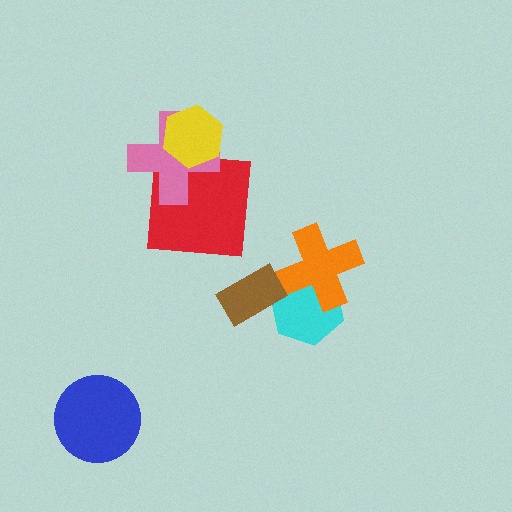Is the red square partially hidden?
Yes, it is partially covered by another shape.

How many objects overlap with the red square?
2 objects overlap with the red square.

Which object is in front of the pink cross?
The yellow hexagon is in front of the pink cross.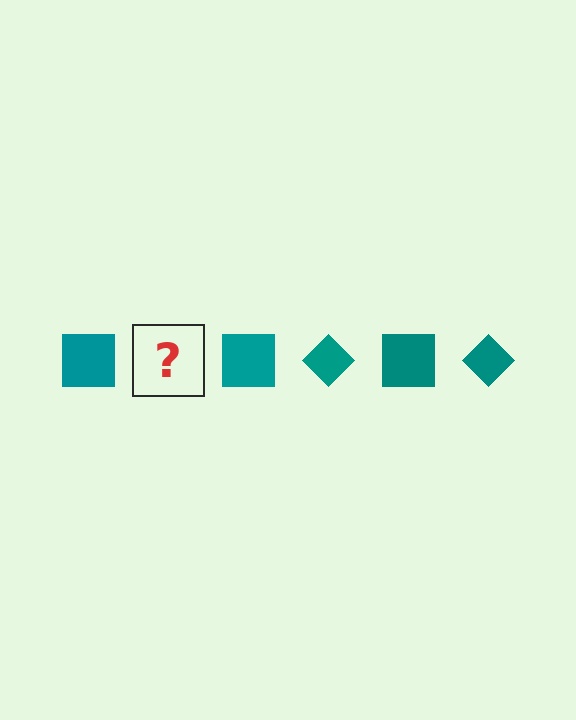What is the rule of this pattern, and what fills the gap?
The rule is that the pattern cycles through square, diamond shapes in teal. The gap should be filled with a teal diamond.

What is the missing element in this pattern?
The missing element is a teal diamond.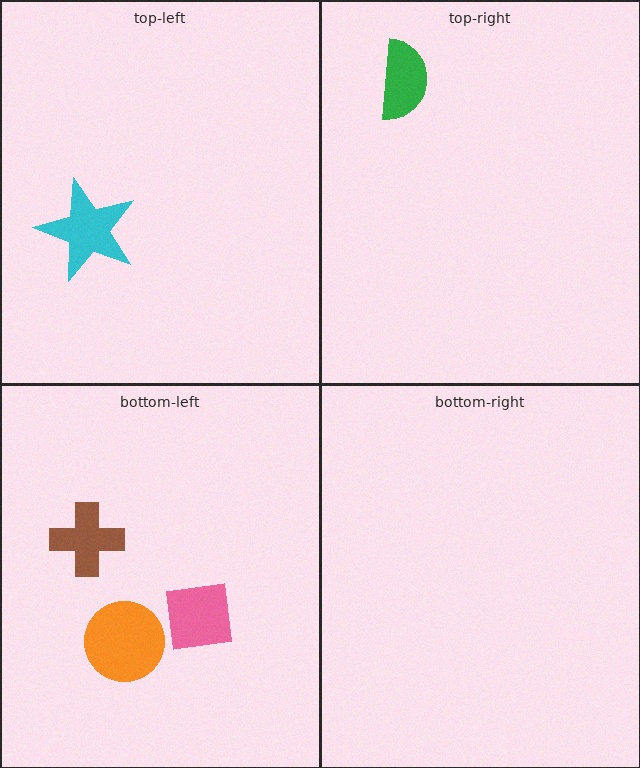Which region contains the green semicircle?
The top-right region.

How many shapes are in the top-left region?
1.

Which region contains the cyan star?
The top-left region.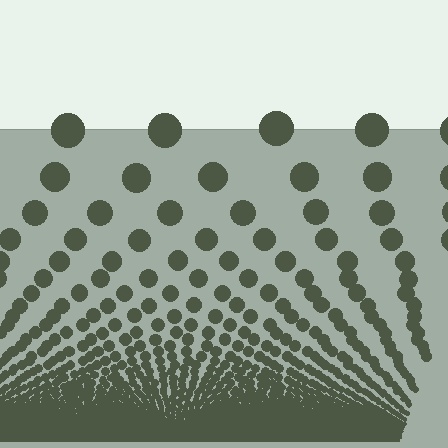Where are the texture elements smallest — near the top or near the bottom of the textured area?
Near the bottom.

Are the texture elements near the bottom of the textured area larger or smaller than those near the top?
Smaller. The gradient is inverted — elements near the bottom are smaller and denser.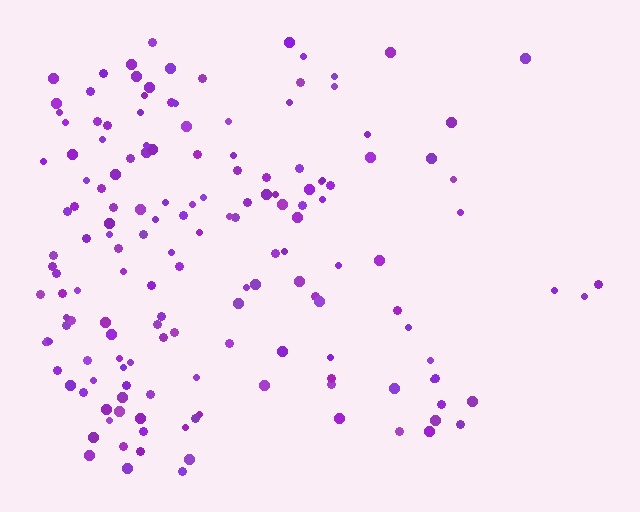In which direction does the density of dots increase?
From right to left, with the left side densest.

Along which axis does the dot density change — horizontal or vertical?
Horizontal.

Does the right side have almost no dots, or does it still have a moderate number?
Still a moderate number, just noticeably fewer than the left.